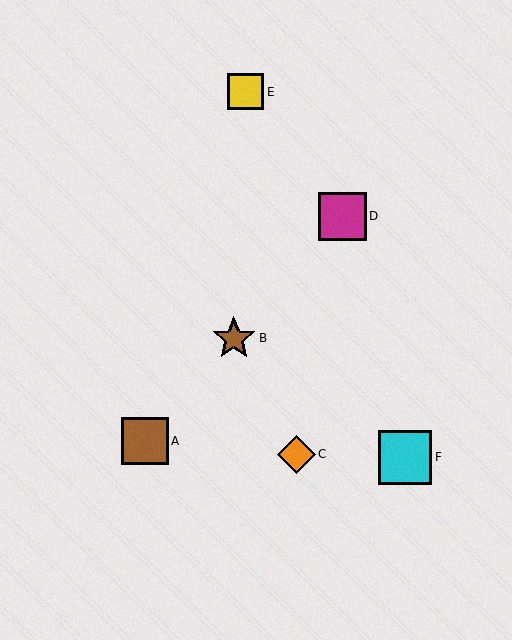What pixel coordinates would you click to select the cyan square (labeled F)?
Click at (405, 457) to select the cyan square F.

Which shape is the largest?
The cyan square (labeled F) is the largest.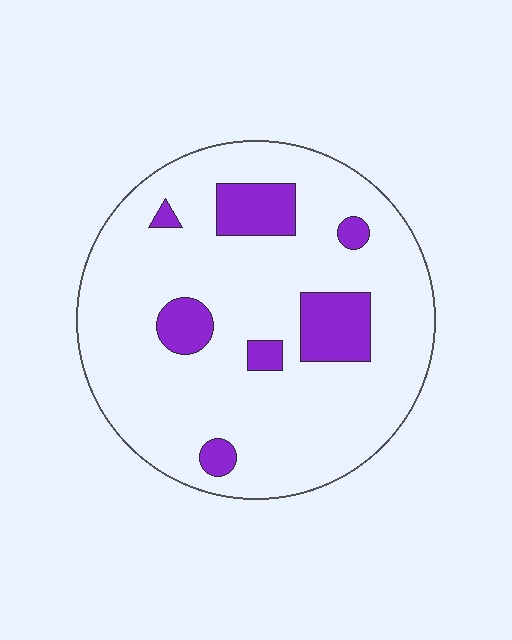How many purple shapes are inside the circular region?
7.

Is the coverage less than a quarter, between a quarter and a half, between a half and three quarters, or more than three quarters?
Less than a quarter.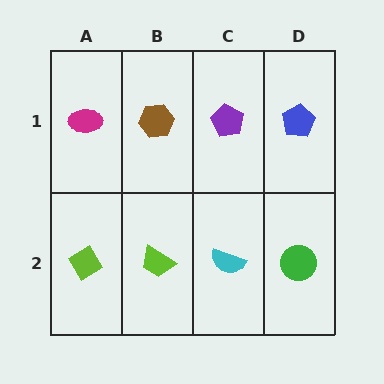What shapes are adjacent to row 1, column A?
A lime diamond (row 2, column A), a brown hexagon (row 1, column B).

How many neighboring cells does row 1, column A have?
2.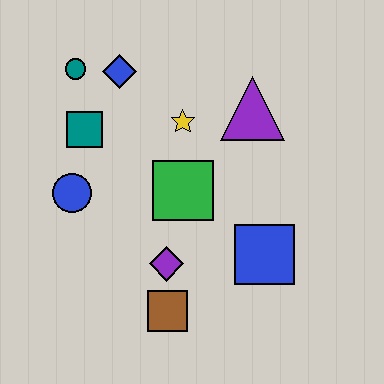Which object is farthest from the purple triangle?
The brown square is farthest from the purple triangle.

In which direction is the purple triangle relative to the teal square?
The purple triangle is to the right of the teal square.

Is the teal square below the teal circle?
Yes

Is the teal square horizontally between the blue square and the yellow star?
No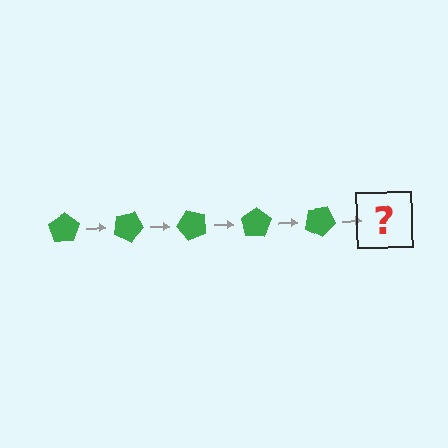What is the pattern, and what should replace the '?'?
The pattern is that the pentagon rotates 25 degrees each step. The '?' should be a green pentagon rotated 125 degrees.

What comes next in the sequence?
The next element should be a green pentagon rotated 125 degrees.